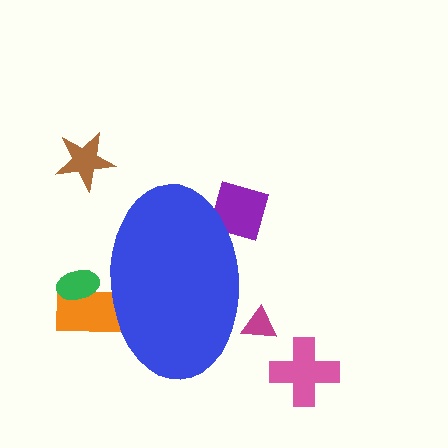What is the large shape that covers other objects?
A blue ellipse.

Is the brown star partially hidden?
No, the brown star is fully visible.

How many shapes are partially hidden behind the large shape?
4 shapes are partially hidden.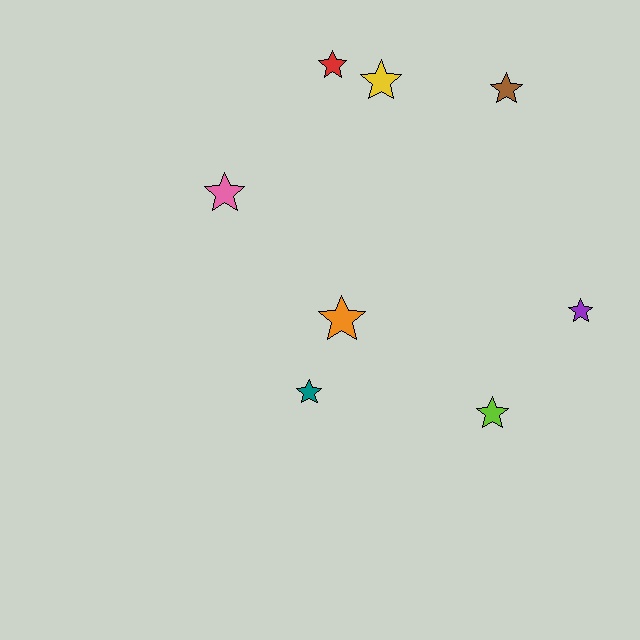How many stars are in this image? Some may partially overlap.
There are 8 stars.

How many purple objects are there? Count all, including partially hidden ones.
There is 1 purple object.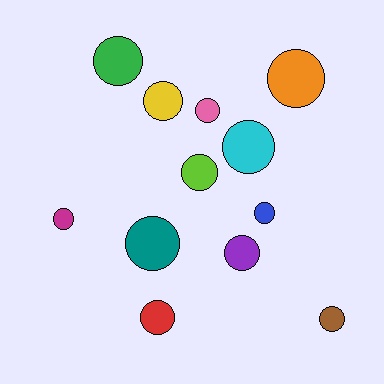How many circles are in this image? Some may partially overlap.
There are 12 circles.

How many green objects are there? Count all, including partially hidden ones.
There is 1 green object.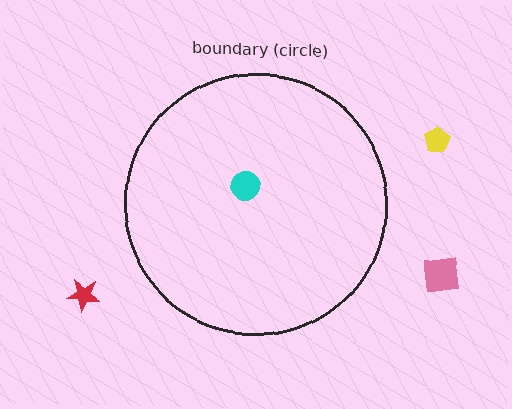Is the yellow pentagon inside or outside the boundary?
Outside.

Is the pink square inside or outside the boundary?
Outside.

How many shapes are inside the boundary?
1 inside, 3 outside.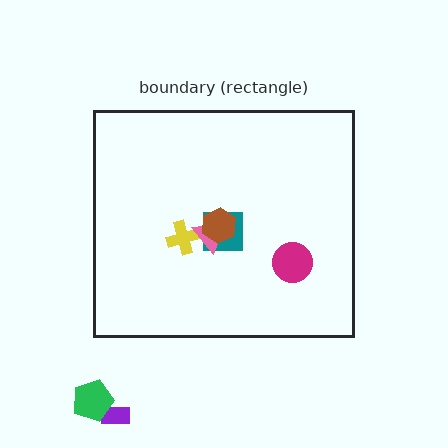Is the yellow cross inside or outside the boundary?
Inside.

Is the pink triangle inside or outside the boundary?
Inside.